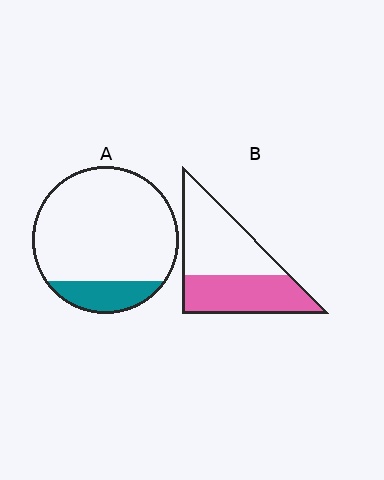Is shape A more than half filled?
No.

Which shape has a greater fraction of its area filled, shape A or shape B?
Shape B.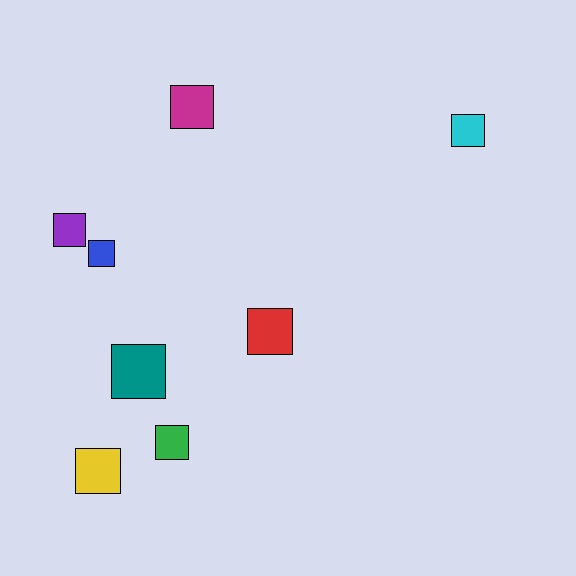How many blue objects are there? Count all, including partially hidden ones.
There is 1 blue object.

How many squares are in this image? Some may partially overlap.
There are 8 squares.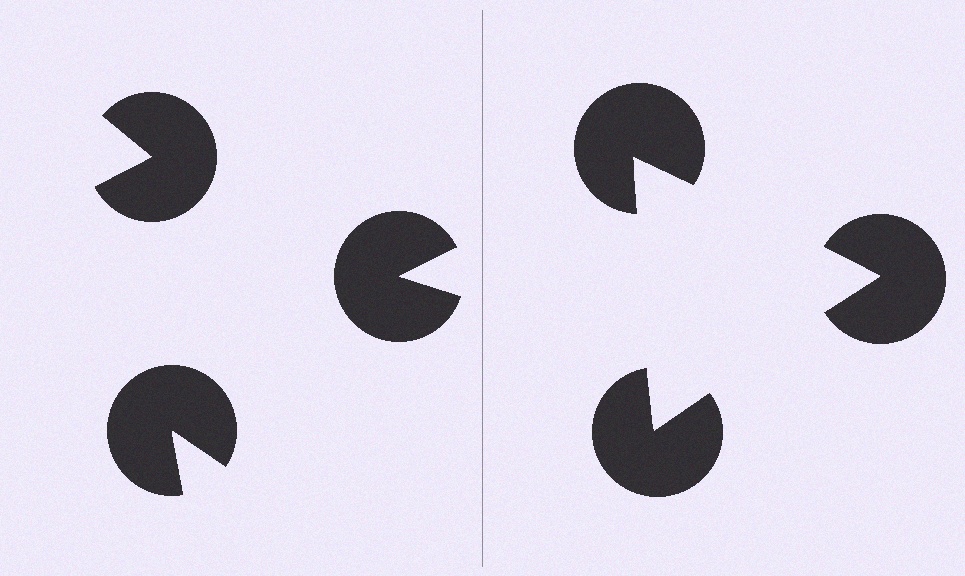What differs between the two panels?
The pac-man discs are positioned identically on both sides; only the wedge orientations differ. On the right they align to a triangle; on the left they are misaligned.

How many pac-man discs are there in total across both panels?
6 — 3 on each side.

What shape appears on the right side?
An illusory triangle.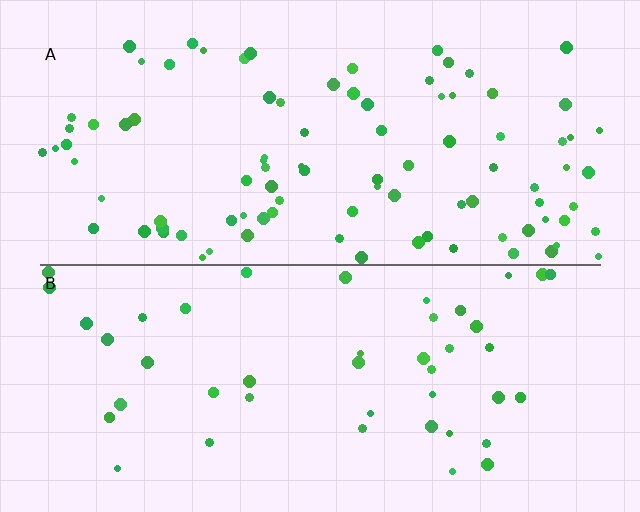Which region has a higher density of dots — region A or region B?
A (the top).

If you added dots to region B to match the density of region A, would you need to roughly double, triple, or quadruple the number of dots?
Approximately double.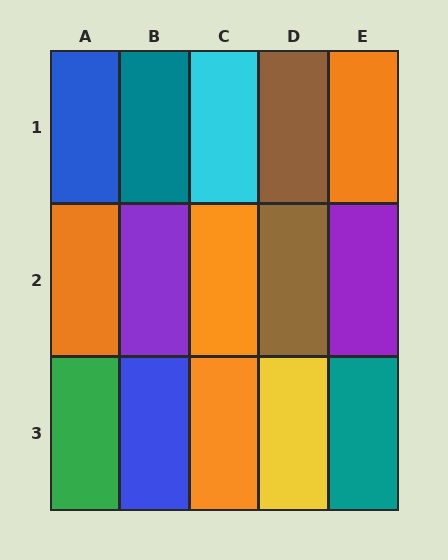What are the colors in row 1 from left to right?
Blue, teal, cyan, brown, orange.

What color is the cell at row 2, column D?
Brown.